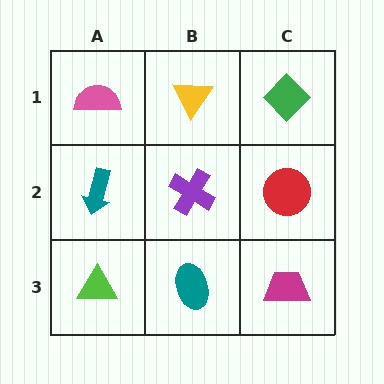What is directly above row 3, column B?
A purple cross.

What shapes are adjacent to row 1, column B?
A purple cross (row 2, column B), a pink semicircle (row 1, column A), a green diamond (row 1, column C).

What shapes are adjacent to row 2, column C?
A green diamond (row 1, column C), a magenta trapezoid (row 3, column C), a purple cross (row 2, column B).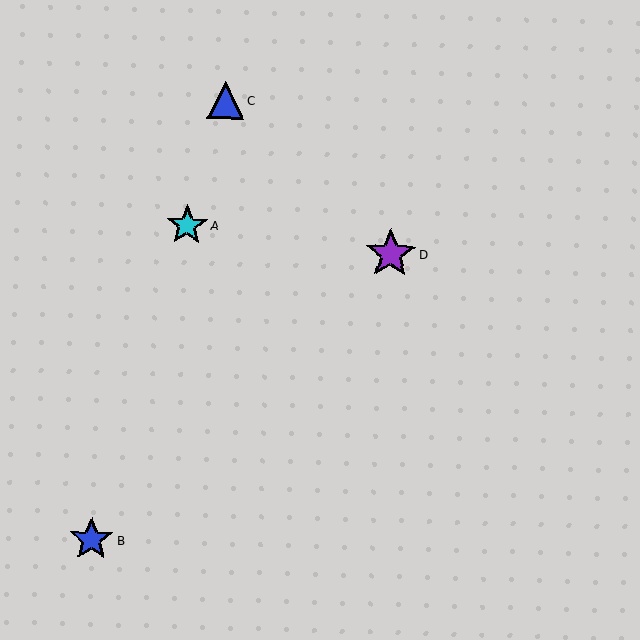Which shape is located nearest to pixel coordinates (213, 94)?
The blue triangle (labeled C) at (226, 100) is nearest to that location.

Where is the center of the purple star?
The center of the purple star is at (391, 254).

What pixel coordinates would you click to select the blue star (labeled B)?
Click at (91, 540) to select the blue star B.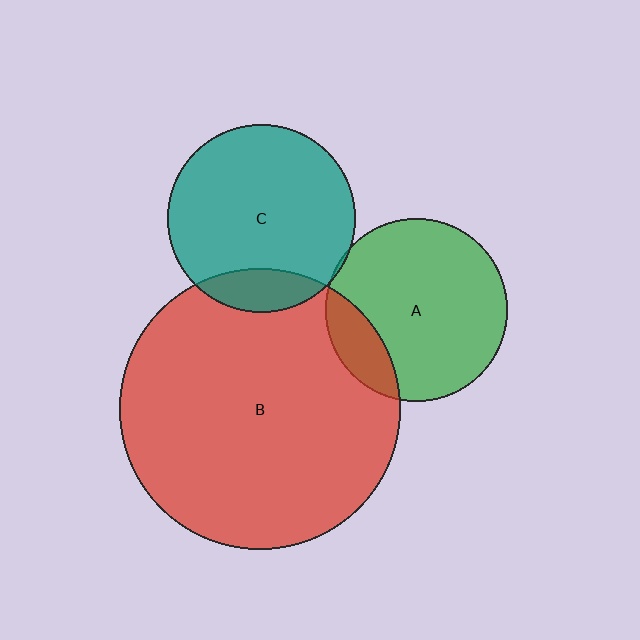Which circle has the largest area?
Circle B (red).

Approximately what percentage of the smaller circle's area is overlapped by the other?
Approximately 5%.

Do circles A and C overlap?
Yes.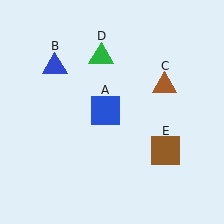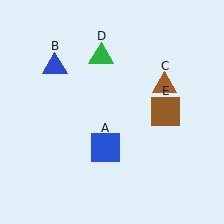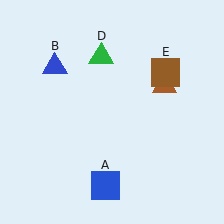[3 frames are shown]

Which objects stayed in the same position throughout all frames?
Blue triangle (object B) and brown triangle (object C) and green triangle (object D) remained stationary.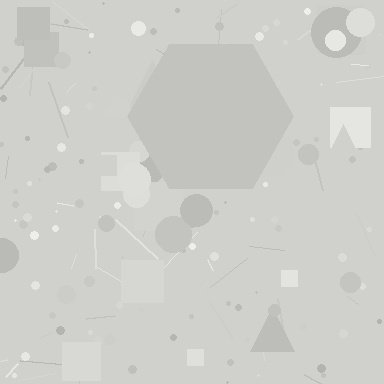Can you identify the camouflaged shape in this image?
The camouflaged shape is a hexagon.